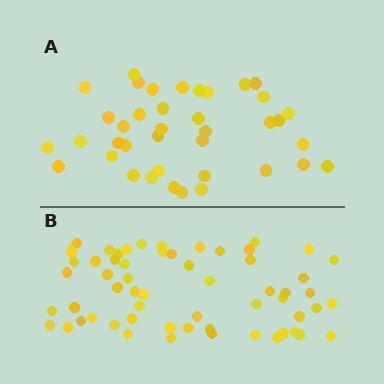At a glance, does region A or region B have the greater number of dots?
Region B (the bottom region) has more dots.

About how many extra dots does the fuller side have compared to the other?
Region B has approximately 20 more dots than region A.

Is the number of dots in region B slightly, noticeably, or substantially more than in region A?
Region B has substantially more. The ratio is roughly 1.5 to 1.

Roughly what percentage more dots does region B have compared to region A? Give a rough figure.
About 55% more.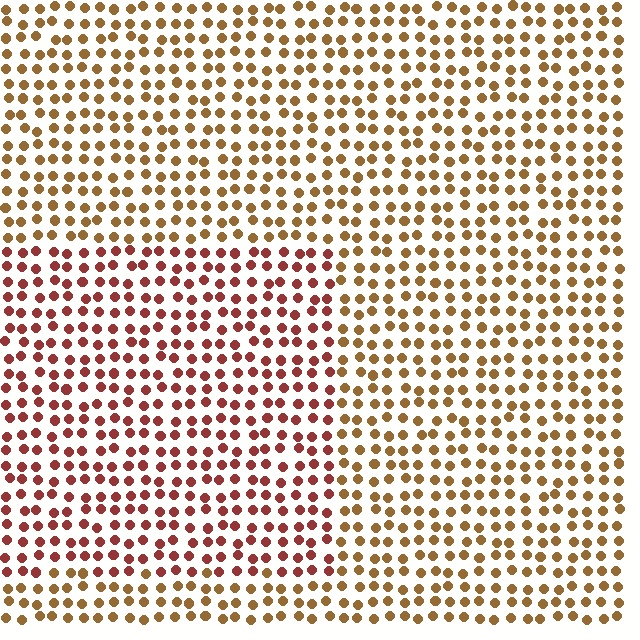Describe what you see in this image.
The image is filled with small brown elements in a uniform arrangement. A rectangle-shaped region is visible where the elements are tinted to a slightly different hue, forming a subtle color boundary.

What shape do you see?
I see a rectangle.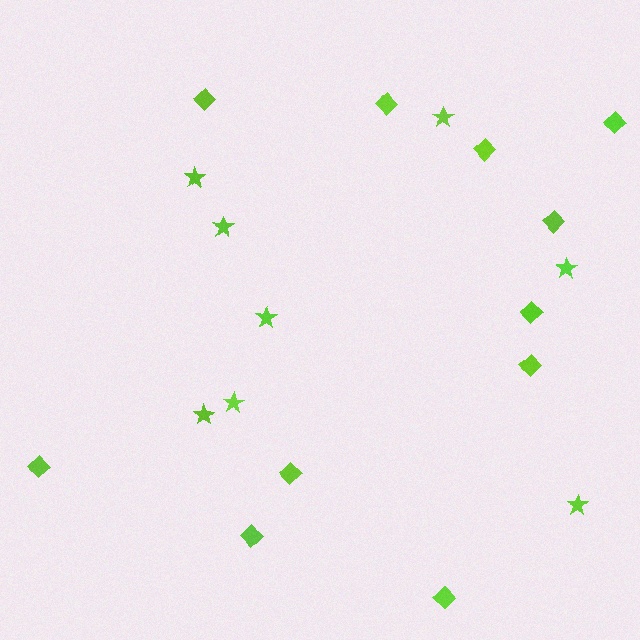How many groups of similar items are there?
There are 2 groups: one group of diamonds (11) and one group of stars (8).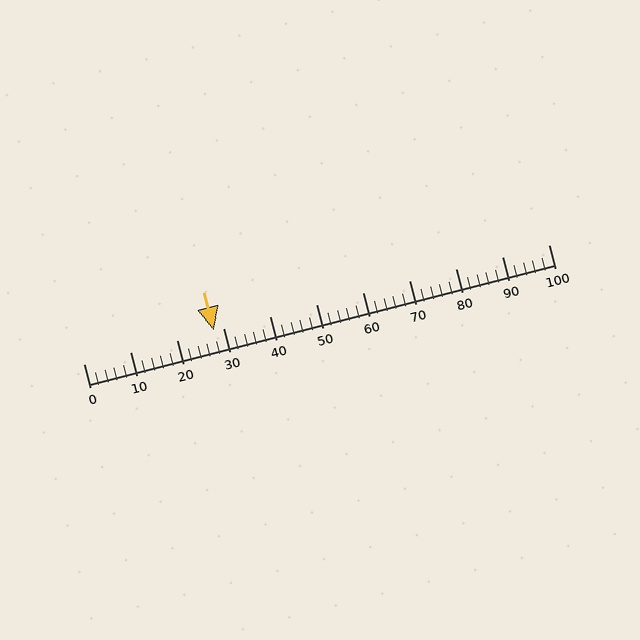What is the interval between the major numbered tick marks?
The major tick marks are spaced 10 units apart.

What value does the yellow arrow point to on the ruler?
The yellow arrow points to approximately 28.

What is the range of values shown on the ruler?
The ruler shows values from 0 to 100.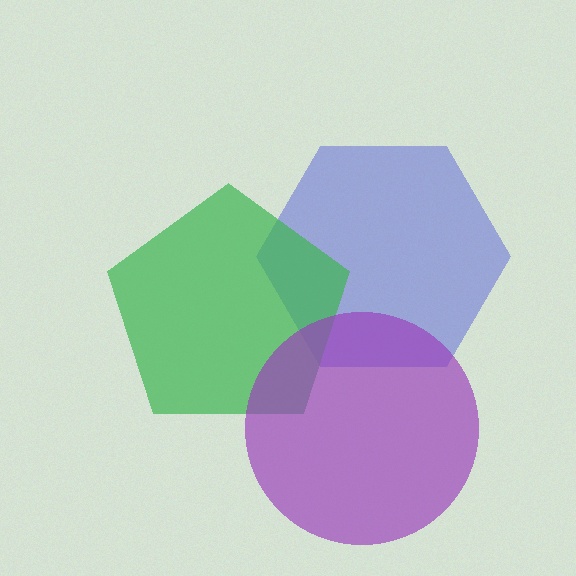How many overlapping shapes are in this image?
There are 3 overlapping shapes in the image.